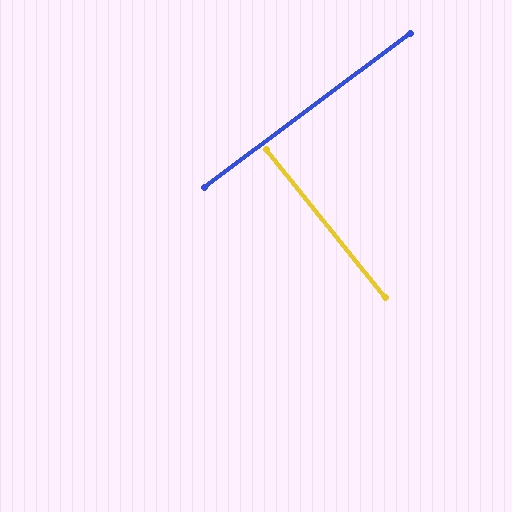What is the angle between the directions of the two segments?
Approximately 88 degrees.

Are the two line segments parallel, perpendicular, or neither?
Perpendicular — they meet at approximately 88°.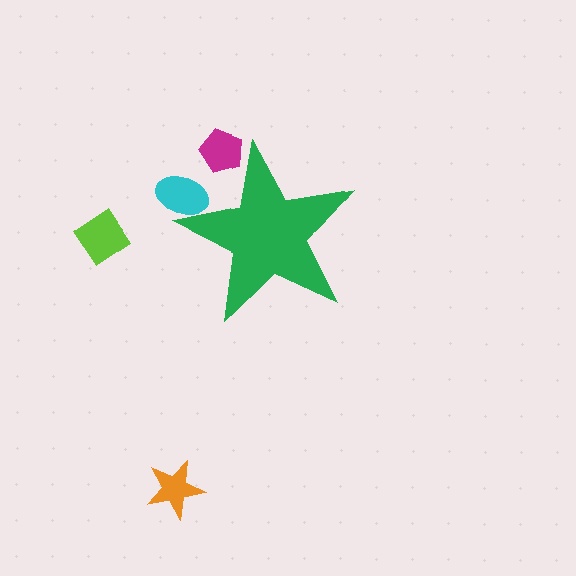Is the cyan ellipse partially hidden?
Yes, the cyan ellipse is partially hidden behind the green star.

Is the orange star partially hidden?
No, the orange star is fully visible.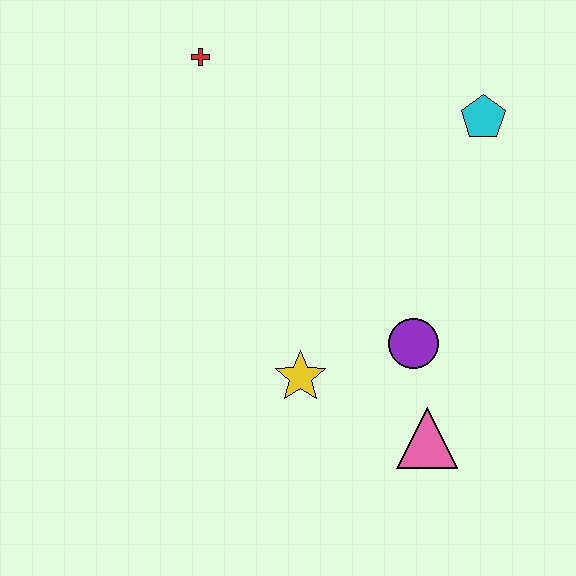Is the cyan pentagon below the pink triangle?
No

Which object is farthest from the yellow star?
The red cross is farthest from the yellow star.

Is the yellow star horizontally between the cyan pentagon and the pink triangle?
No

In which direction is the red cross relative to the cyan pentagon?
The red cross is to the left of the cyan pentagon.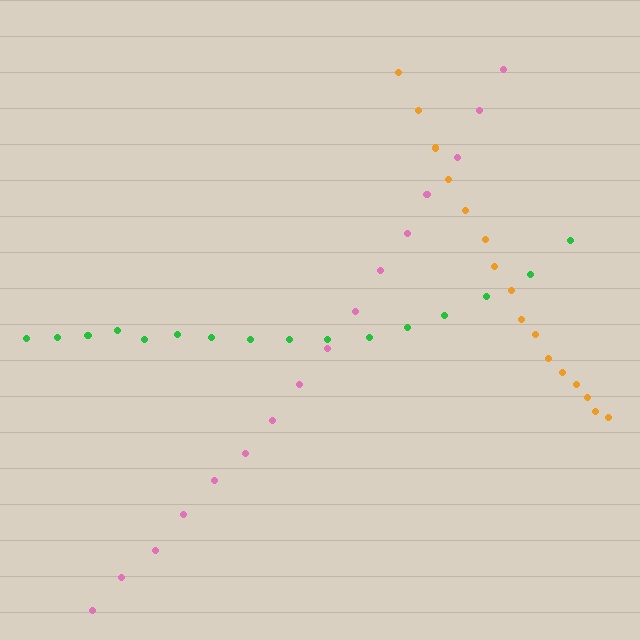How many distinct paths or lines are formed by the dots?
There are 3 distinct paths.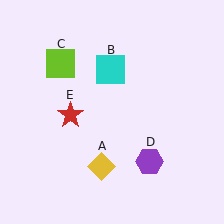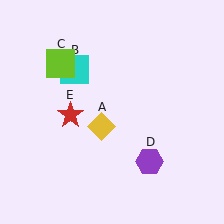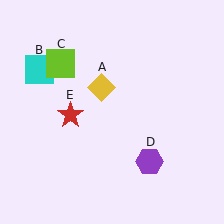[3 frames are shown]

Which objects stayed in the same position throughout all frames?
Lime square (object C) and purple hexagon (object D) and red star (object E) remained stationary.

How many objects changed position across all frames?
2 objects changed position: yellow diamond (object A), cyan square (object B).